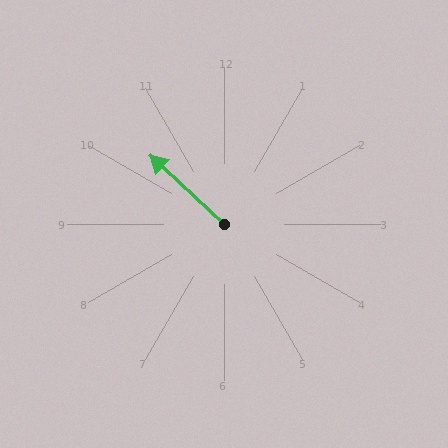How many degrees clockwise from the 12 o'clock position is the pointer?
Approximately 313 degrees.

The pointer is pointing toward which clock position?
Roughly 10 o'clock.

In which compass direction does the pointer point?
Northwest.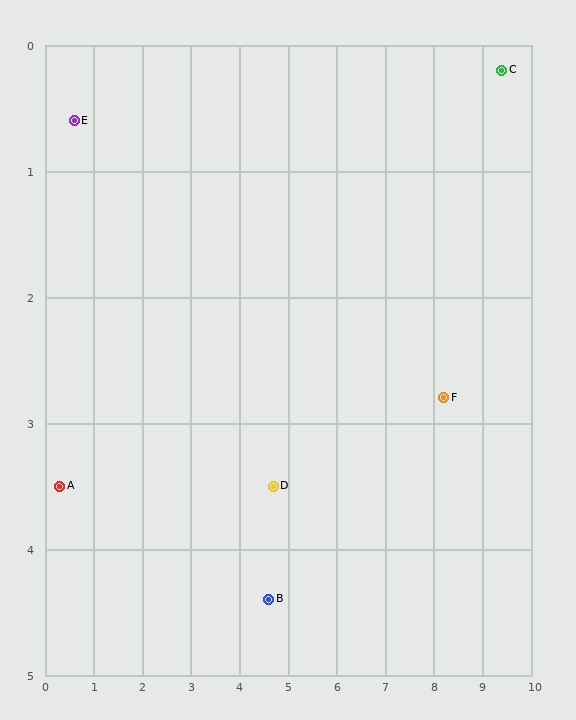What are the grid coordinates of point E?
Point E is at approximately (0.6, 0.6).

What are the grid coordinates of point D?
Point D is at approximately (4.7, 3.5).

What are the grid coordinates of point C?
Point C is at approximately (9.4, 0.2).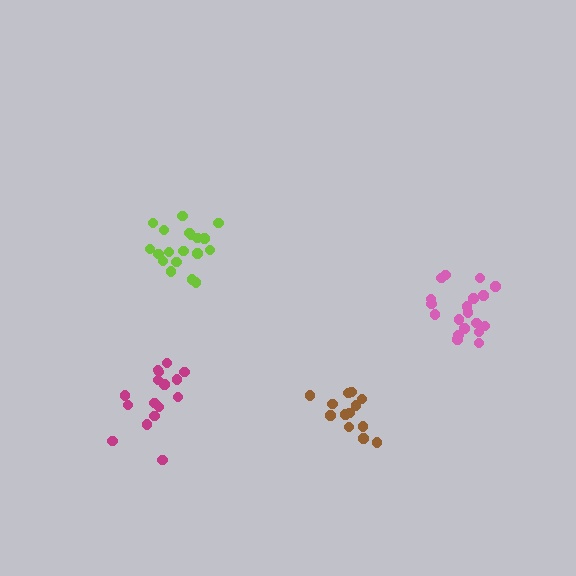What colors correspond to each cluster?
The clusters are colored: lime, brown, magenta, pink.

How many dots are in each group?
Group 1: 19 dots, Group 2: 13 dots, Group 3: 16 dots, Group 4: 19 dots (67 total).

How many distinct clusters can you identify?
There are 4 distinct clusters.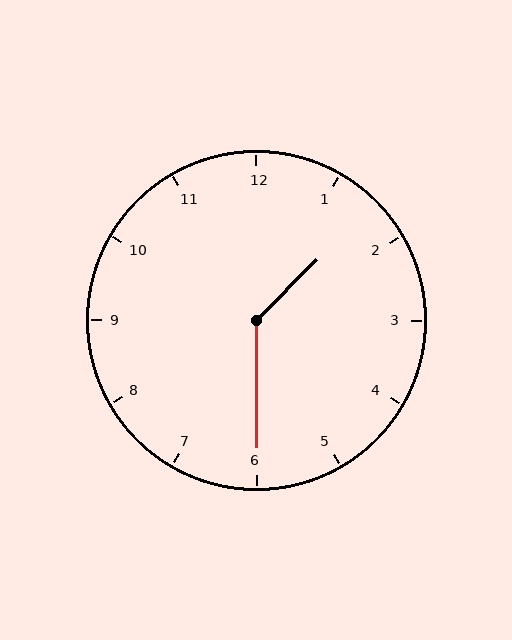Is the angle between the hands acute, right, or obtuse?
It is obtuse.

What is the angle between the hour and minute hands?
Approximately 135 degrees.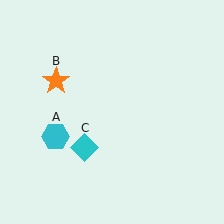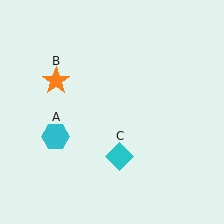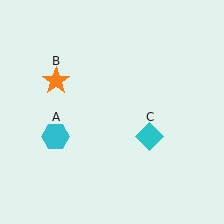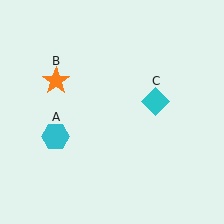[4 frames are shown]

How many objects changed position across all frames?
1 object changed position: cyan diamond (object C).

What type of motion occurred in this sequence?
The cyan diamond (object C) rotated counterclockwise around the center of the scene.